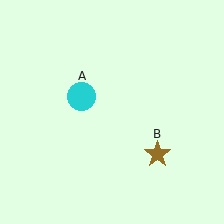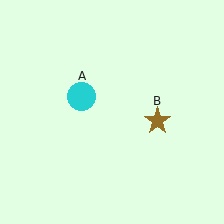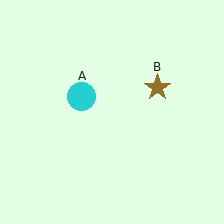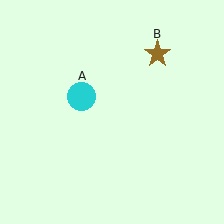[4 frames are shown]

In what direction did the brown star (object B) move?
The brown star (object B) moved up.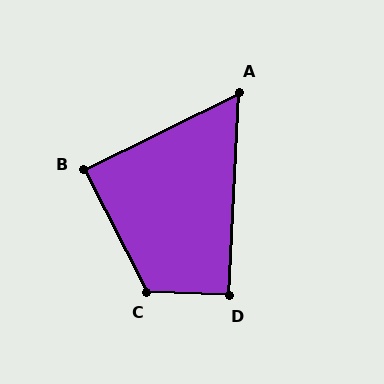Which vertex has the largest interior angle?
C, at approximately 119 degrees.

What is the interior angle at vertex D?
Approximately 91 degrees (approximately right).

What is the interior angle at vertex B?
Approximately 89 degrees (approximately right).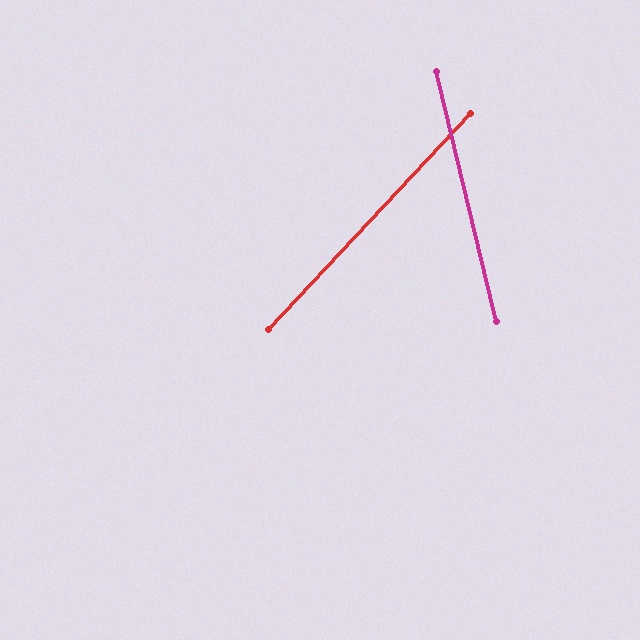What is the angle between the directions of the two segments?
Approximately 57 degrees.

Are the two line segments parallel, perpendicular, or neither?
Neither parallel nor perpendicular — they differ by about 57°.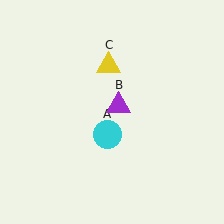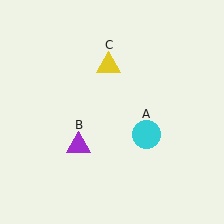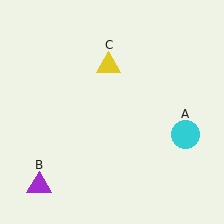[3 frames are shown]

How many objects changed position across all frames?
2 objects changed position: cyan circle (object A), purple triangle (object B).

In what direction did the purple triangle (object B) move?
The purple triangle (object B) moved down and to the left.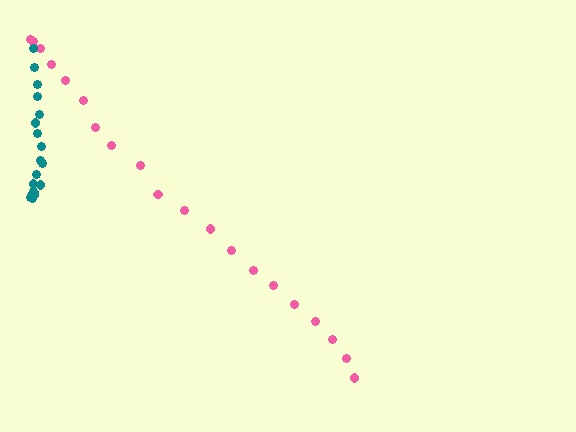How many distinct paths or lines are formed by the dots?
There are 2 distinct paths.